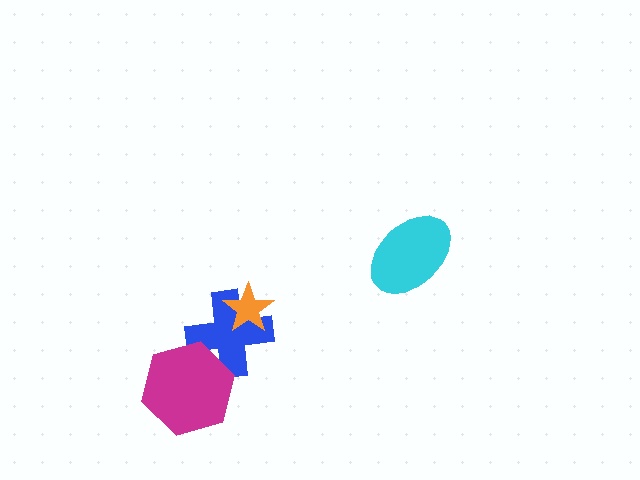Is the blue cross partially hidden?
Yes, it is partially covered by another shape.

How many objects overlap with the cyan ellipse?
0 objects overlap with the cyan ellipse.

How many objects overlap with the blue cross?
2 objects overlap with the blue cross.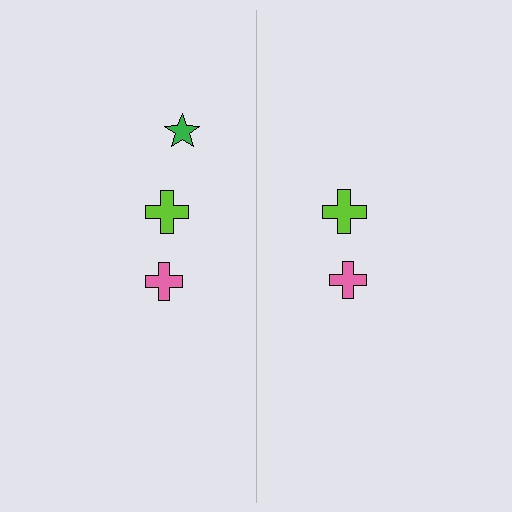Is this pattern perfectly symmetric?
No, the pattern is not perfectly symmetric. A green star is missing from the right side.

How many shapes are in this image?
There are 5 shapes in this image.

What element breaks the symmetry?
A green star is missing from the right side.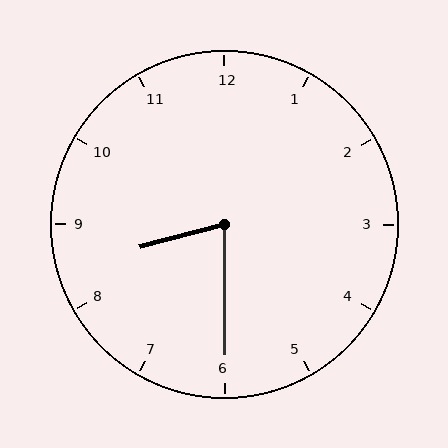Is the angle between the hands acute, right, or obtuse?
It is acute.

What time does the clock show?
8:30.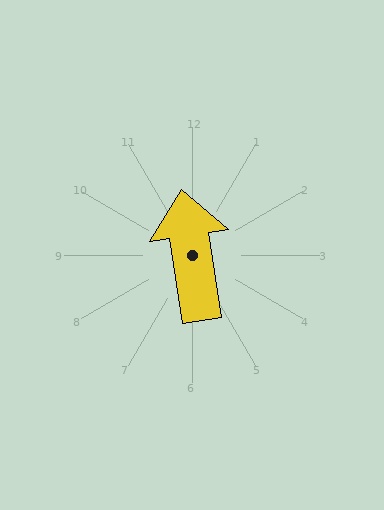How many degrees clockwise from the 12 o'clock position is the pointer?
Approximately 351 degrees.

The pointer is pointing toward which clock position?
Roughly 12 o'clock.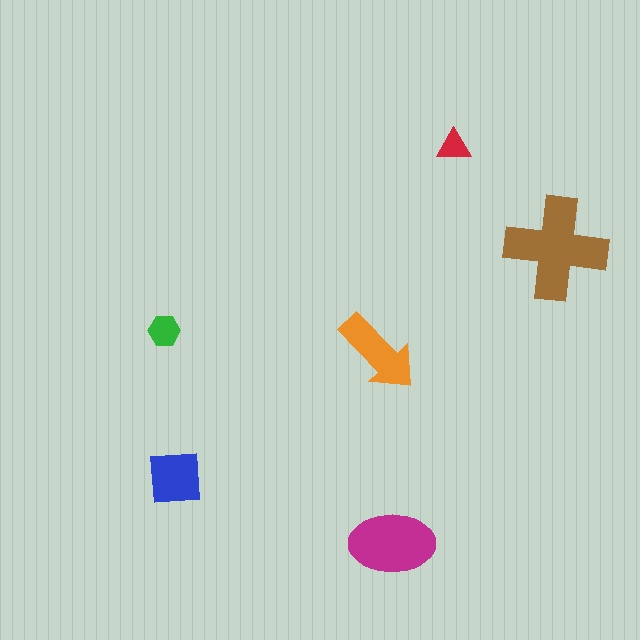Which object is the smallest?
The red triangle.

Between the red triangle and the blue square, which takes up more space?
The blue square.